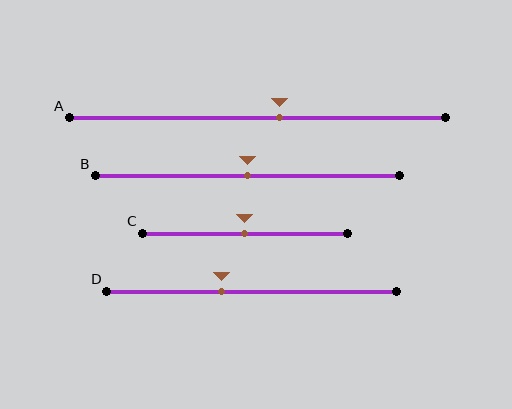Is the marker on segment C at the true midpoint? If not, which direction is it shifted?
Yes, the marker on segment C is at the true midpoint.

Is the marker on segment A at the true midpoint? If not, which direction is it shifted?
No, the marker on segment A is shifted to the right by about 6% of the segment length.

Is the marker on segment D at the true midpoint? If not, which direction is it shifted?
No, the marker on segment D is shifted to the left by about 10% of the segment length.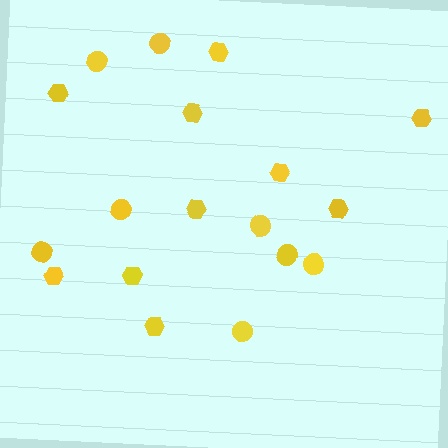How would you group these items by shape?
There are 2 groups: one group of hexagons (10) and one group of circles (8).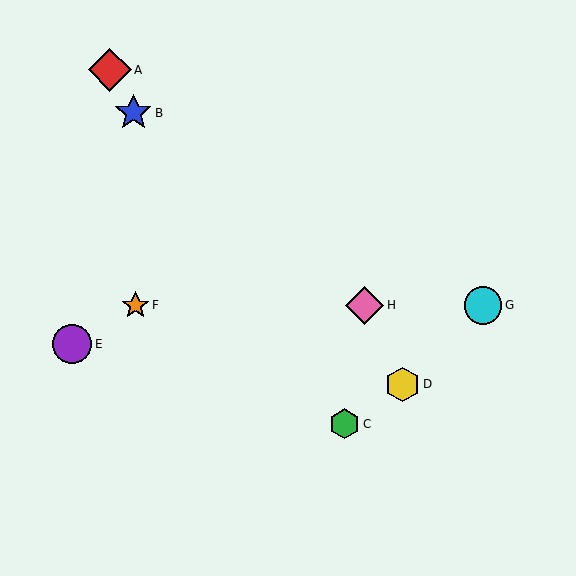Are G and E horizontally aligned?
No, G is at y≈305 and E is at y≈344.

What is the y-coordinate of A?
Object A is at y≈70.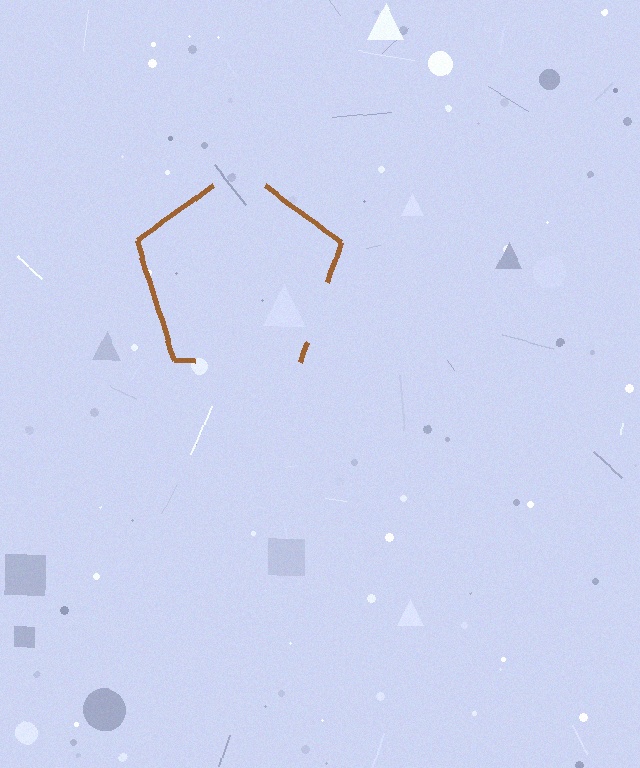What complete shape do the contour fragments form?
The contour fragments form a pentagon.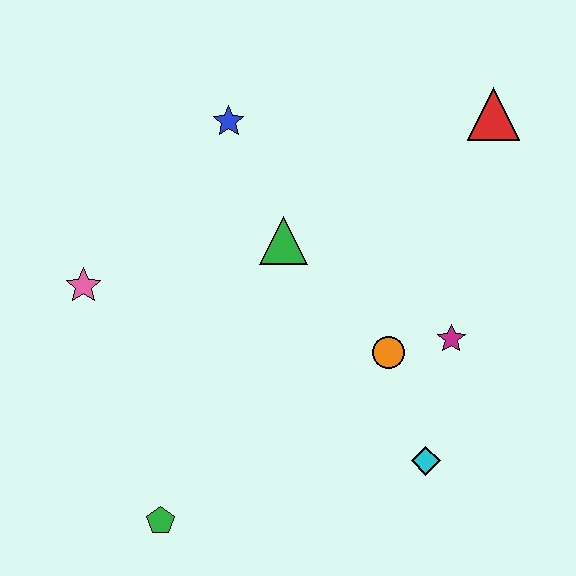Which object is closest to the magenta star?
The orange circle is closest to the magenta star.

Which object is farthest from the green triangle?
The green pentagon is farthest from the green triangle.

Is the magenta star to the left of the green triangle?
No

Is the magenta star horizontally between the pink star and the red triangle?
Yes